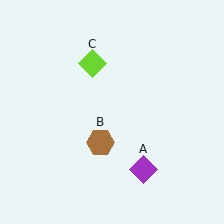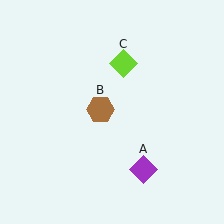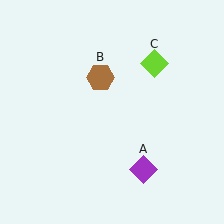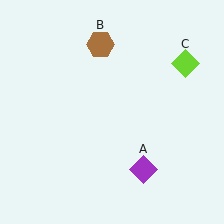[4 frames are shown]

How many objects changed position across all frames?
2 objects changed position: brown hexagon (object B), lime diamond (object C).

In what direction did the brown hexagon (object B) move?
The brown hexagon (object B) moved up.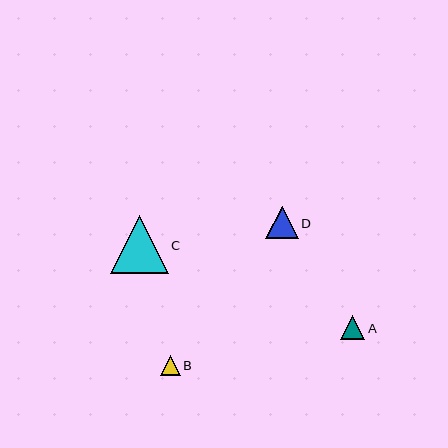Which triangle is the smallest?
Triangle B is the smallest with a size of approximately 20 pixels.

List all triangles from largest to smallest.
From largest to smallest: C, D, A, B.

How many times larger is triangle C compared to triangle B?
Triangle C is approximately 2.9 times the size of triangle B.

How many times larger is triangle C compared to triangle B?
Triangle C is approximately 2.9 times the size of triangle B.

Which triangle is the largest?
Triangle C is the largest with a size of approximately 57 pixels.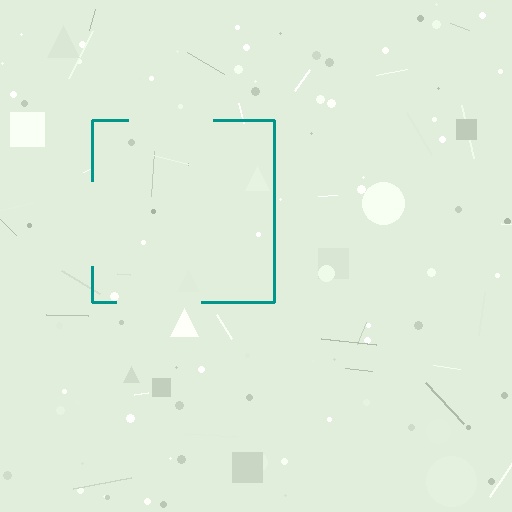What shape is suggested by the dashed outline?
The dashed outline suggests a square.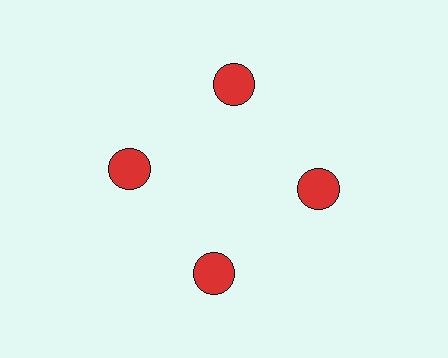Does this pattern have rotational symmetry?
Yes, this pattern has 4-fold rotational symmetry. It looks the same after rotating 90 degrees around the center.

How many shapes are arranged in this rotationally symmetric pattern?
There are 4 shapes, arranged in 4 groups of 1.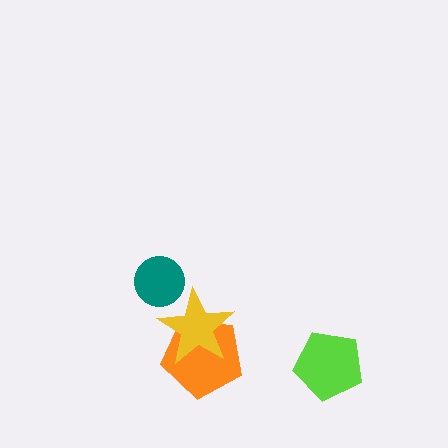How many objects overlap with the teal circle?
1 object overlaps with the teal circle.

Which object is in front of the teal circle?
The yellow star is in front of the teal circle.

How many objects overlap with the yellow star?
2 objects overlap with the yellow star.